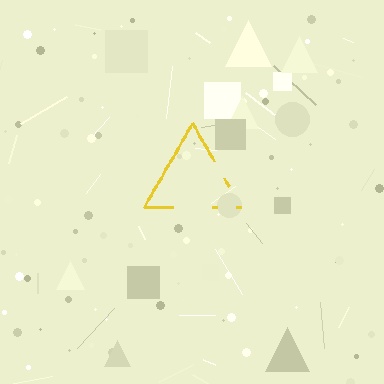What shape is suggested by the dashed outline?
The dashed outline suggests a triangle.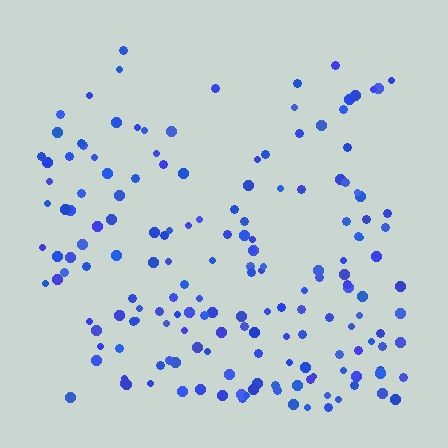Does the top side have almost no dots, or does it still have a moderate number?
Still a moderate number, just noticeably fewer than the bottom.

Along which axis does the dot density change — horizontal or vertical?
Vertical.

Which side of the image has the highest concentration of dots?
The bottom.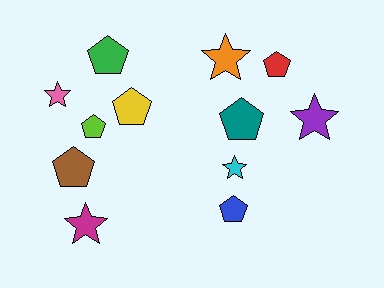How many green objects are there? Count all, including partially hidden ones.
There is 1 green object.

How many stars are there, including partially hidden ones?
There are 5 stars.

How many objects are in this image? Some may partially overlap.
There are 12 objects.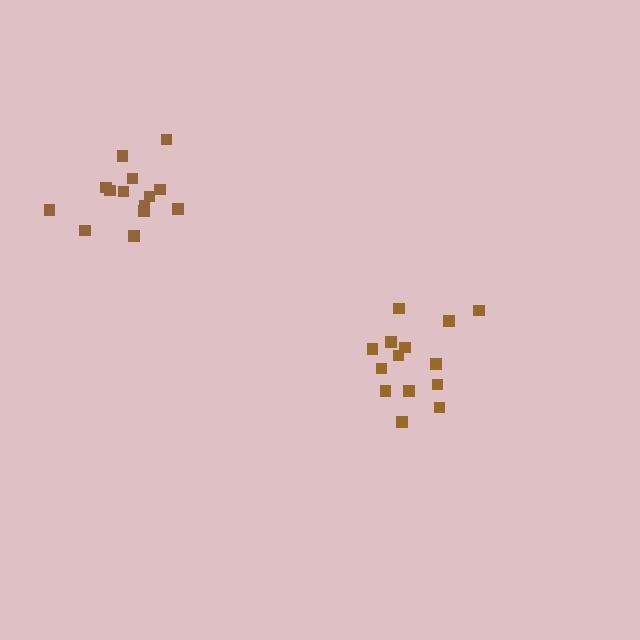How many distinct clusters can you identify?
There are 2 distinct clusters.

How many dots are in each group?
Group 1: 14 dots, Group 2: 14 dots (28 total).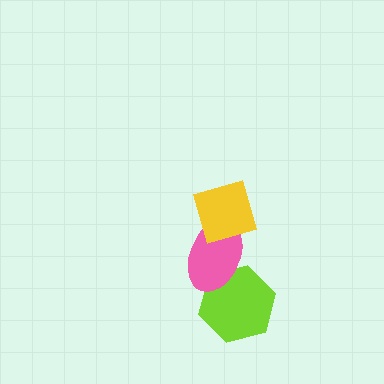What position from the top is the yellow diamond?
The yellow diamond is 1st from the top.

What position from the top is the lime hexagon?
The lime hexagon is 3rd from the top.